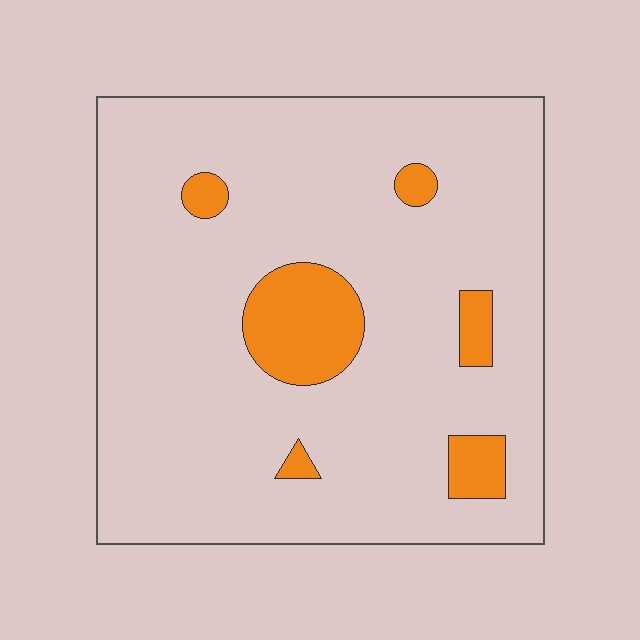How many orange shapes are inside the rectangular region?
6.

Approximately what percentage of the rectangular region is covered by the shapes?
Approximately 10%.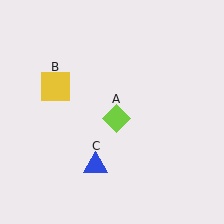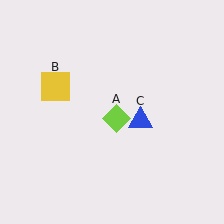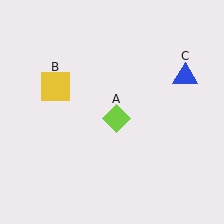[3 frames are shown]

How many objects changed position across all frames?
1 object changed position: blue triangle (object C).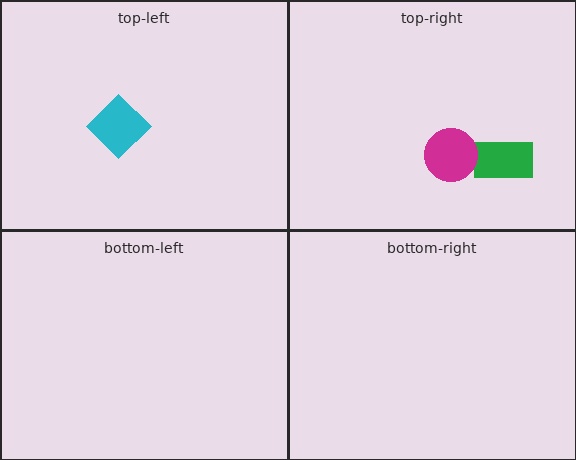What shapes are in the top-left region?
The cyan diamond.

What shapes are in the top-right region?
The green rectangle, the magenta circle.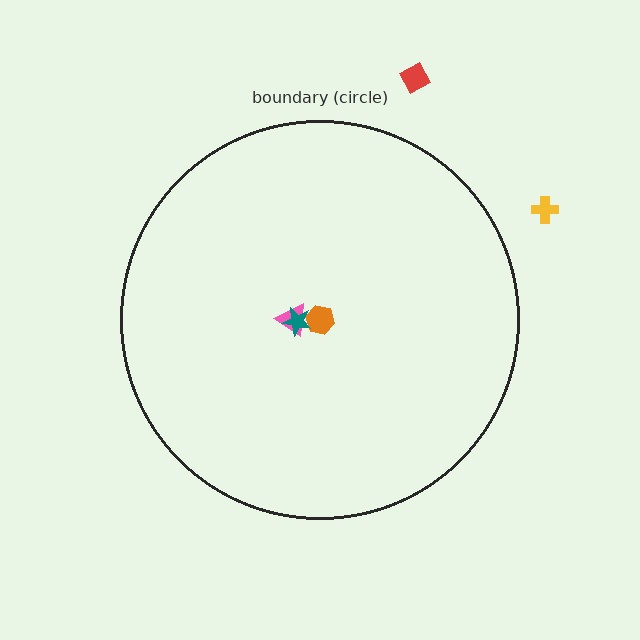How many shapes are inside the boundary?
3 inside, 2 outside.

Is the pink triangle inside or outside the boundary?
Inside.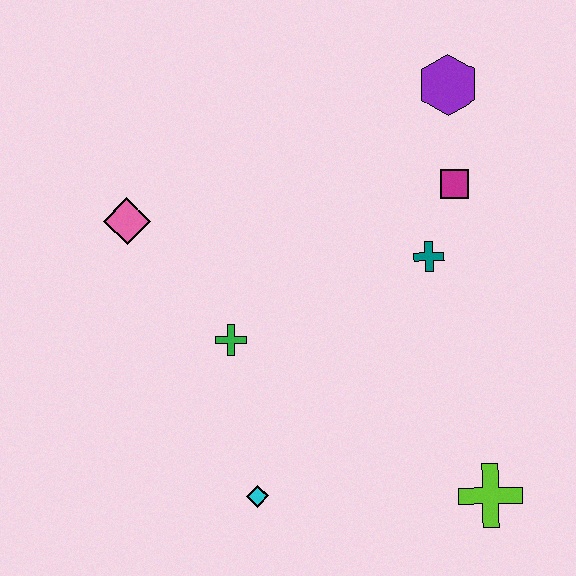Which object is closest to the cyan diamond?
The green cross is closest to the cyan diamond.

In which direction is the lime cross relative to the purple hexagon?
The lime cross is below the purple hexagon.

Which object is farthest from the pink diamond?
The lime cross is farthest from the pink diamond.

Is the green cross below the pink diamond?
Yes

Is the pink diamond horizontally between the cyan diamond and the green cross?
No